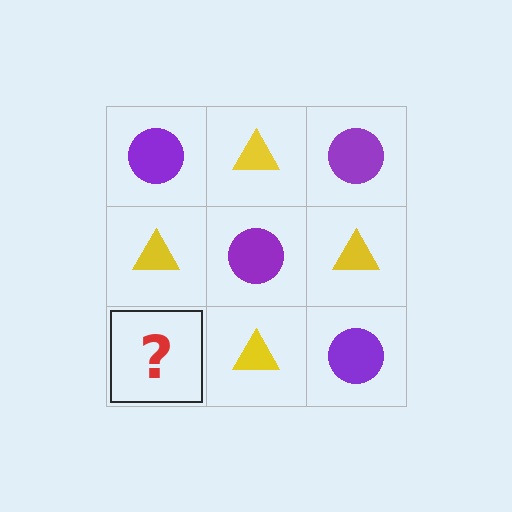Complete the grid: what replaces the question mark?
The question mark should be replaced with a purple circle.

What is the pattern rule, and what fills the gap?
The rule is that it alternates purple circle and yellow triangle in a checkerboard pattern. The gap should be filled with a purple circle.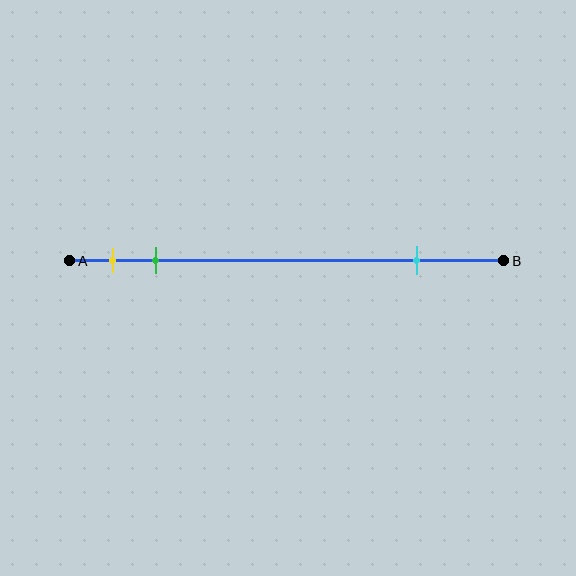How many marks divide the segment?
There are 3 marks dividing the segment.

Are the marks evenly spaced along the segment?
No, the marks are not evenly spaced.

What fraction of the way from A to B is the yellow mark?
The yellow mark is approximately 10% (0.1) of the way from A to B.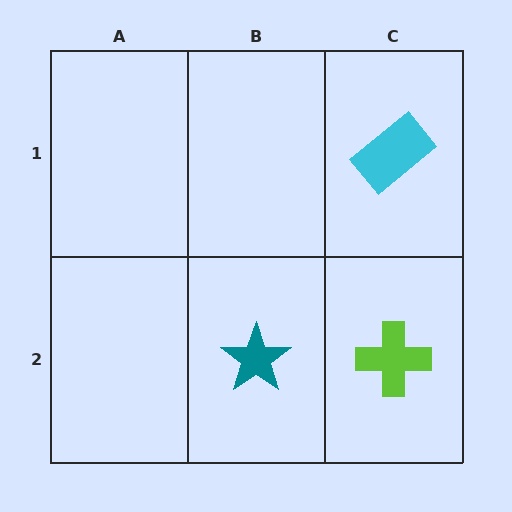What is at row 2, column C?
A lime cross.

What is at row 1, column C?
A cyan rectangle.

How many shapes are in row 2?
2 shapes.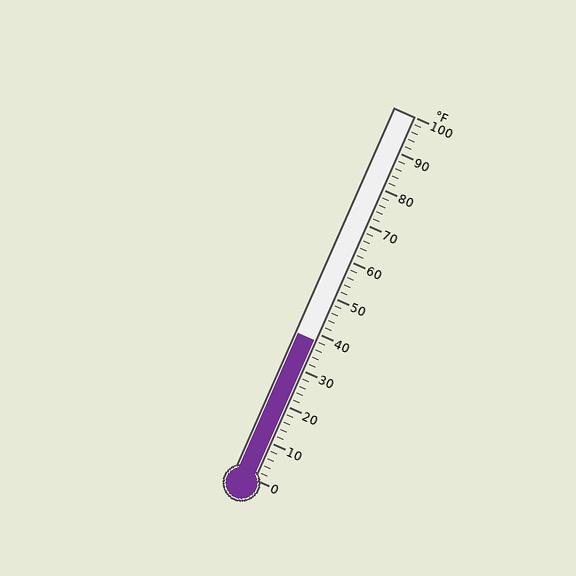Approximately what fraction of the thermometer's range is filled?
The thermometer is filled to approximately 40% of its range.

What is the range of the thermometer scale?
The thermometer scale ranges from 0°F to 100°F.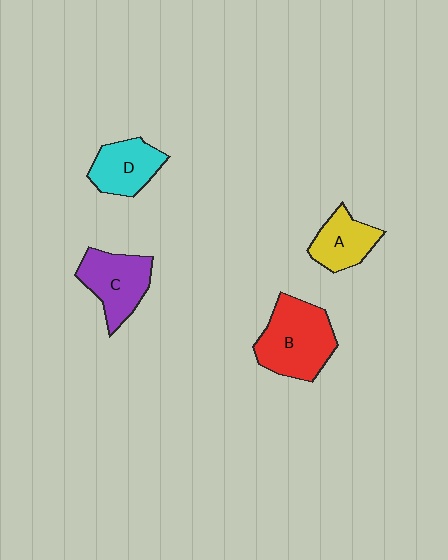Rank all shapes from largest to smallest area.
From largest to smallest: B (red), C (purple), D (cyan), A (yellow).